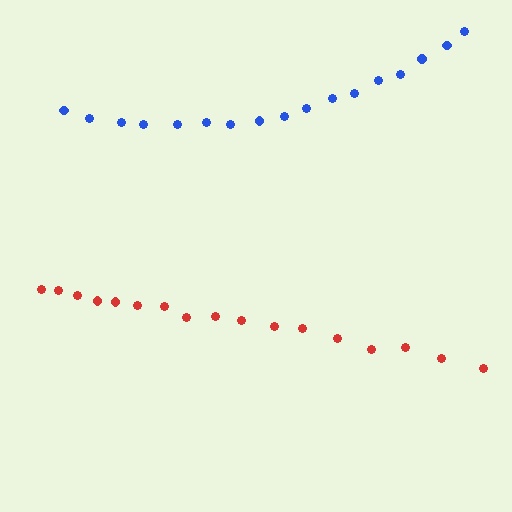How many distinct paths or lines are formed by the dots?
There are 2 distinct paths.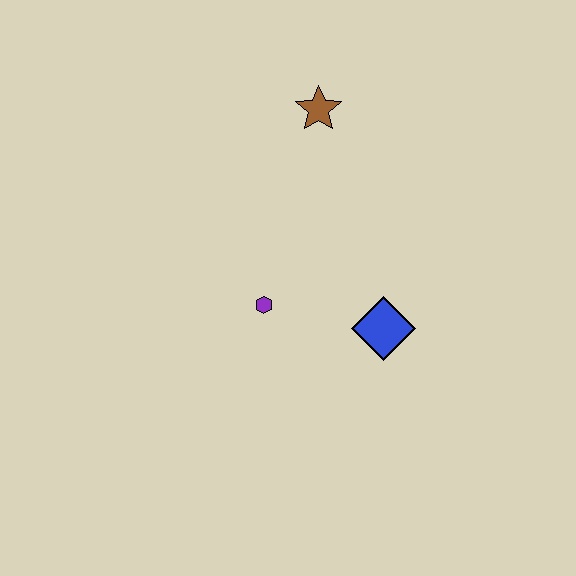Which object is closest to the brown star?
The purple hexagon is closest to the brown star.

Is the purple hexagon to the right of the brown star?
No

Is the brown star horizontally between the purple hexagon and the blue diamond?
Yes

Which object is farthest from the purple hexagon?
The brown star is farthest from the purple hexagon.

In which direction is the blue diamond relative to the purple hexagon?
The blue diamond is to the right of the purple hexagon.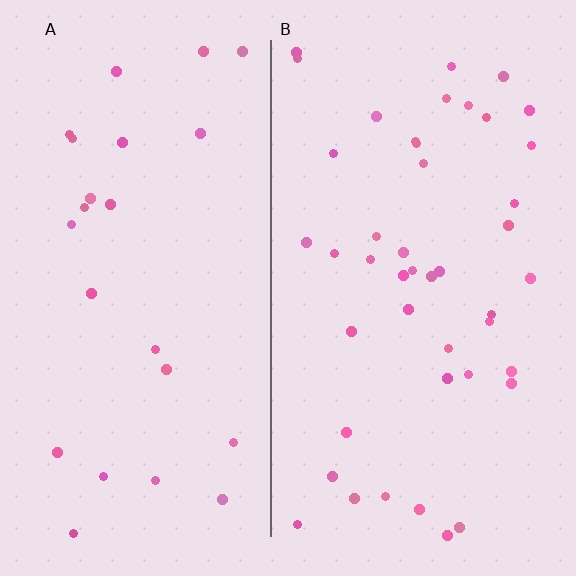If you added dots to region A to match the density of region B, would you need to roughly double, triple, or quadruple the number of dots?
Approximately double.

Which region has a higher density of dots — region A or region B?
B (the right).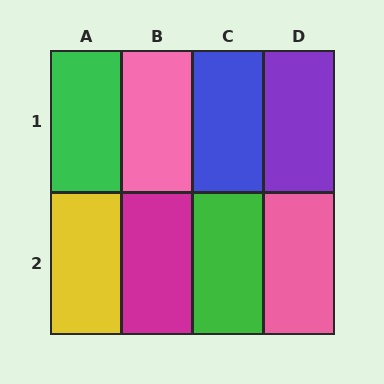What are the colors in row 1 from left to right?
Green, pink, blue, purple.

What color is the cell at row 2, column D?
Pink.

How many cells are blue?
1 cell is blue.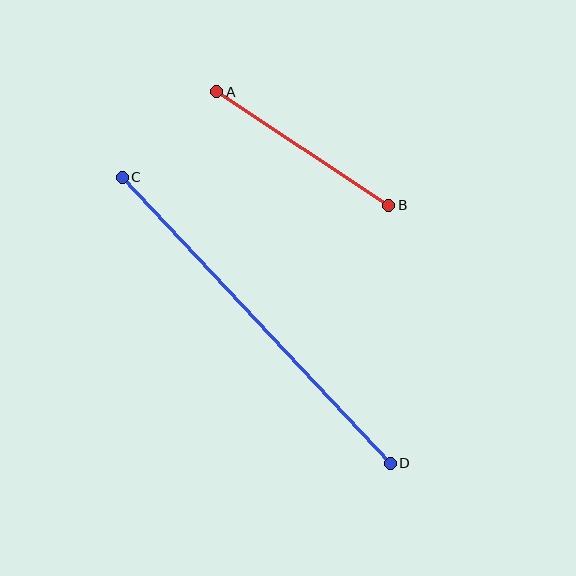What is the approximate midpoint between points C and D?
The midpoint is at approximately (256, 320) pixels.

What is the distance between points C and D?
The distance is approximately 392 pixels.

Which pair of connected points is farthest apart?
Points C and D are farthest apart.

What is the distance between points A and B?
The distance is approximately 206 pixels.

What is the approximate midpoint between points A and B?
The midpoint is at approximately (303, 149) pixels.